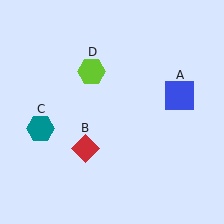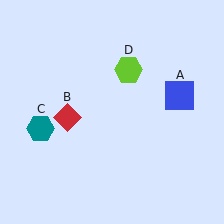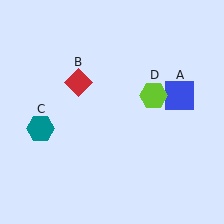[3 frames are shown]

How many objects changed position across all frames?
2 objects changed position: red diamond (object B), lime hexagon (object D).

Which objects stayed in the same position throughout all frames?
Blue square (object A) and teal hexagon (object C) remained stationary.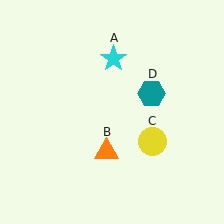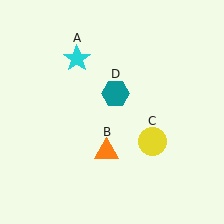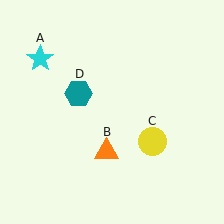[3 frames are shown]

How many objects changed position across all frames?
2 objects changed position: cyan star (object A), teal hexagon (object D).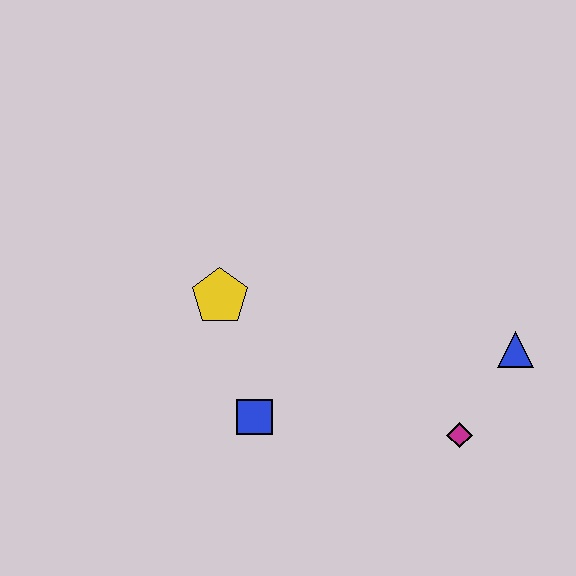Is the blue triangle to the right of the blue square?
Yes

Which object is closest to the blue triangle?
The magenta diamond is closest to the blue triangle.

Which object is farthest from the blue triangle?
The yellow pentagon is farthest from the blue triangle.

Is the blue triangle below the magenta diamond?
No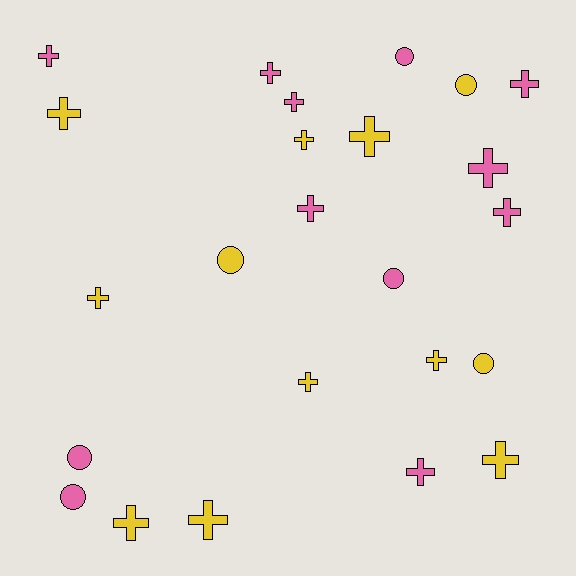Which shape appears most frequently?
Cross, with 17 objects.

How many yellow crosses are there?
There are 9 yellow crosses.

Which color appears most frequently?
Yellow, with 12 objects.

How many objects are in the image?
There are 24 objects.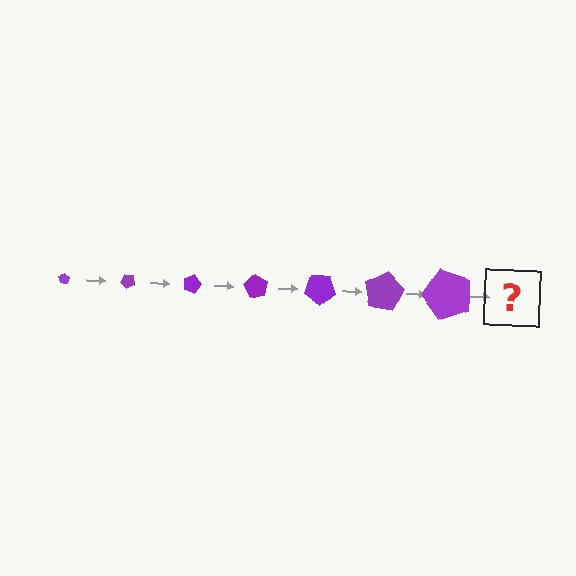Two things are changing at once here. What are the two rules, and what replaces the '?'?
The two rules are that the pentagon grows larger each step and it rotates 45 degrees each step. The '?' should be a pentagon, larger than the previous one and rotated 315 degrees from the start.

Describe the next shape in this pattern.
It should be a pentagon, larger than the previous one and rotated 315 degrees from the start.